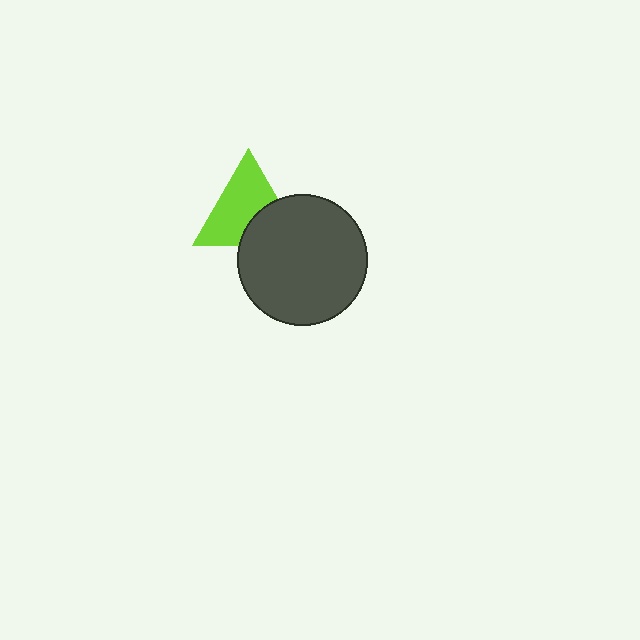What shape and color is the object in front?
The object in front is a dark gray circle.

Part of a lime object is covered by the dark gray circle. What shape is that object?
It is a triangle.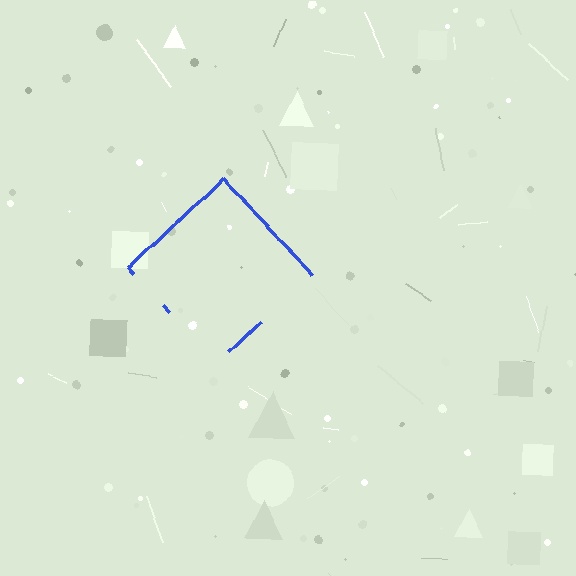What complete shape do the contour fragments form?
The contour fragments form a diamond.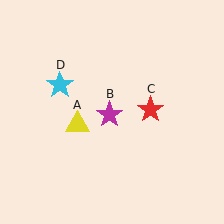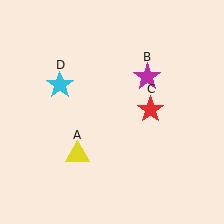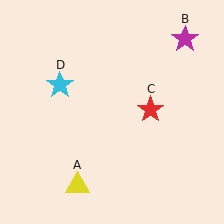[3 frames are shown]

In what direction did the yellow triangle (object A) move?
The yellow triangle (object A) moved down.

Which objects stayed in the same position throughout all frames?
Red star (object C) and cyan star (object D) remained stationary.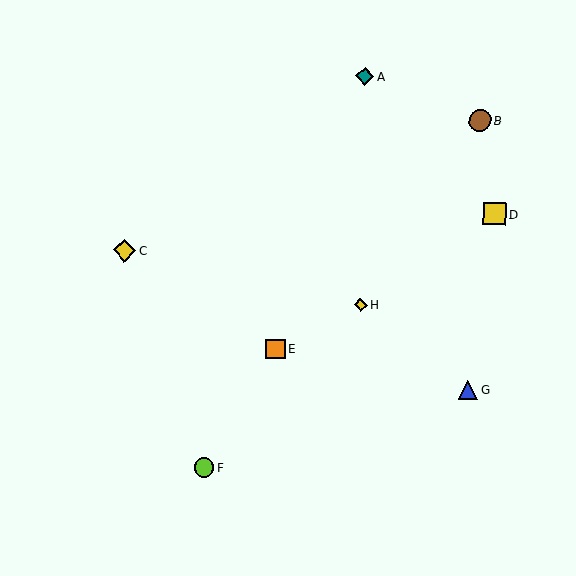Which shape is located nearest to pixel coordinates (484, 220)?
The yellow square (labeled D) at (495, 214) is nearest to that location.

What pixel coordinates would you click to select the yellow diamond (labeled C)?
Click at (124, 250) to select the yellow diamond C.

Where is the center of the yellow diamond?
The center of the yellow diamond is at (124, 250).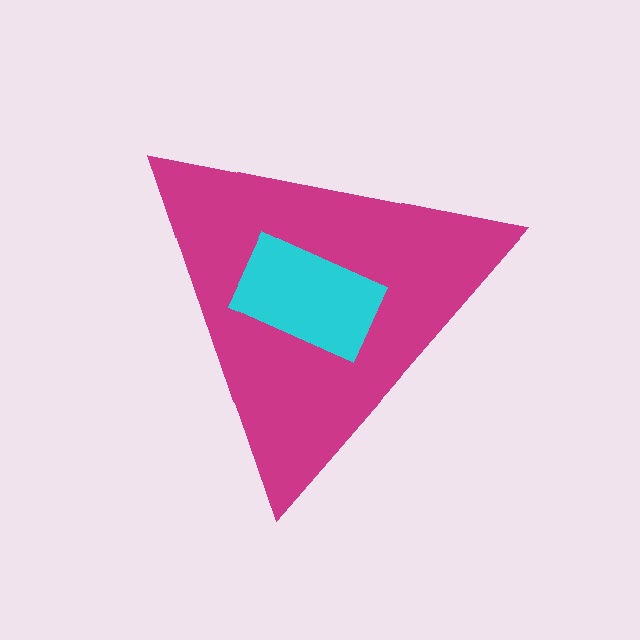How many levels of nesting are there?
2.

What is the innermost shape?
The cyan rectangle.